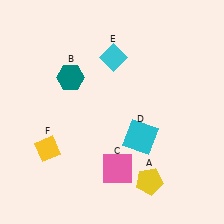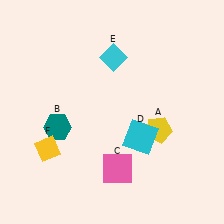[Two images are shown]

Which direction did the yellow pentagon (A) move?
The yellow pentagon (A) moved up.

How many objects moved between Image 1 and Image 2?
2 objects moved between the two images.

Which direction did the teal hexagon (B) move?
The teal hexagon (B) moved down.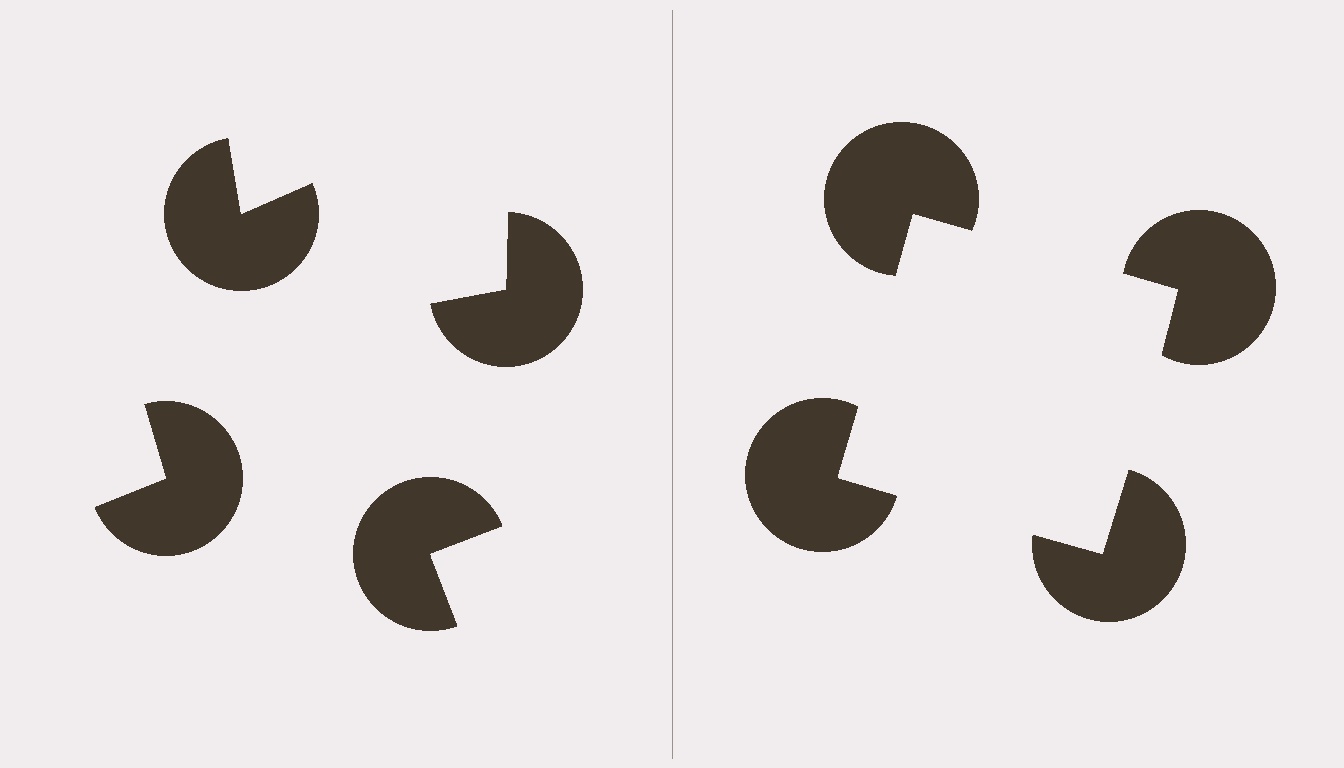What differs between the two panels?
The pac-man discs are positioned identically on both sides; only the wedge orientations differ. On the right they align to a square; on the left they are misaligned.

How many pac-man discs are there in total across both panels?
8 — 4 on each side.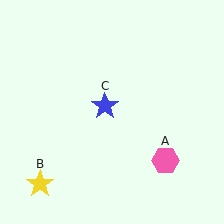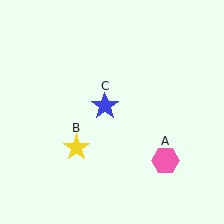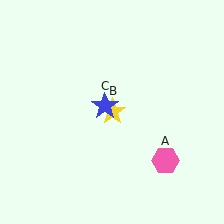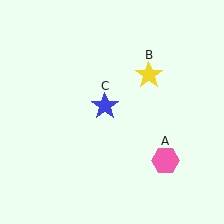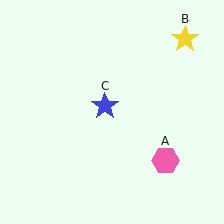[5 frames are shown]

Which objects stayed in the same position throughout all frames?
Pink hexagon (object A) and blue star (object C) remained stationary.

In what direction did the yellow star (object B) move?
The yellow star (object B) moved up and to the right.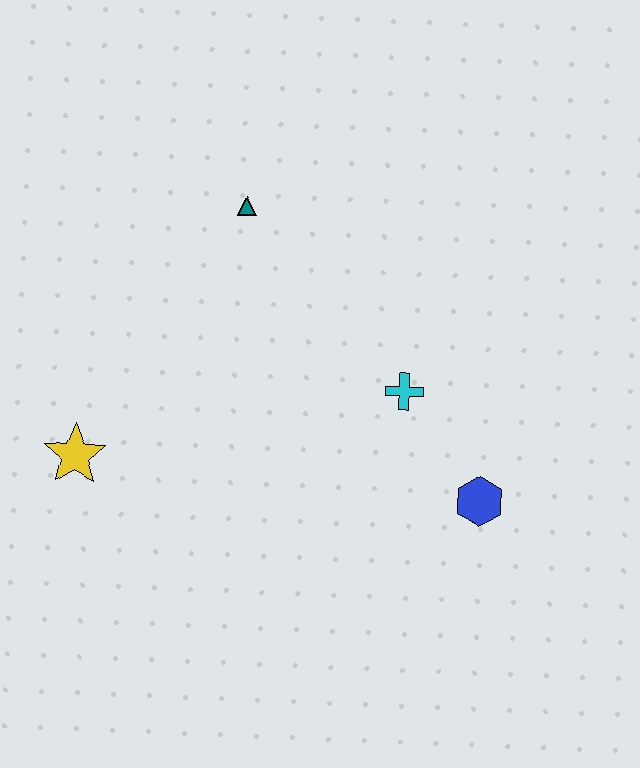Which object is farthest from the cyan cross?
The yellow star is farthest from the cyan cross.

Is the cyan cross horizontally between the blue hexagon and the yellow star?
Yes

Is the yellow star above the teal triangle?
No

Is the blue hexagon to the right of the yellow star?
Yes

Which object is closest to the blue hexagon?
The cyan cross is closest to the blue hexagon.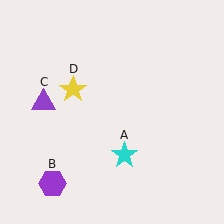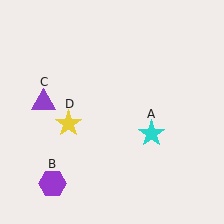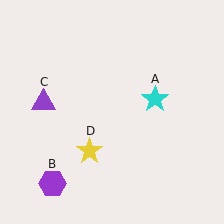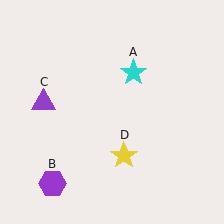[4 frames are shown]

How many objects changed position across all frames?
2 objects changed position: cyan star (object A), yellow star (object D).